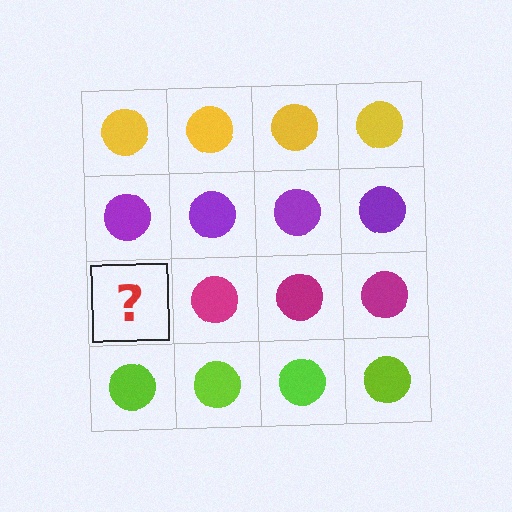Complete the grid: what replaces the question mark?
The question mark should be replaced with a magenta circle.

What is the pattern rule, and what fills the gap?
The rule is that each row has a consistent color. The gap should be filled with a magenta circle.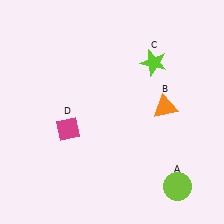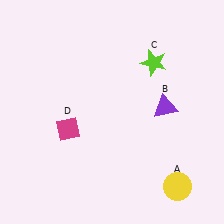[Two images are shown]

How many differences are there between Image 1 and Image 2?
There are 2 differences between the two images.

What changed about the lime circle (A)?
In Image 1, A is lime. In Image 2, it changed to yellow.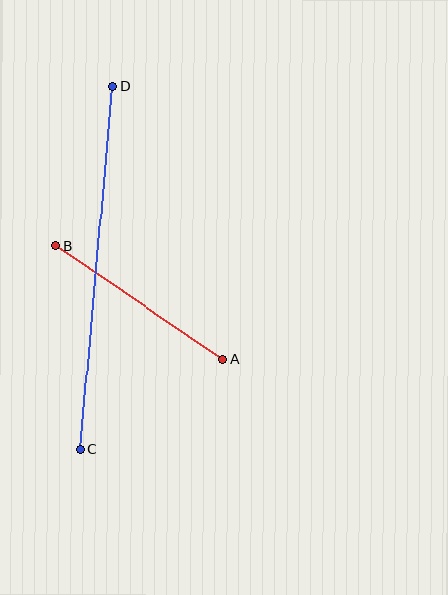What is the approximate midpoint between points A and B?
The midpoint is at approximately (139, 302) pixels.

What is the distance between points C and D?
The distance is approximately 364 pixels.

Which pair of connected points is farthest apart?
Points C and D are farthest apart.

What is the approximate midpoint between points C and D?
The midpoint is at approximately (97, 268) pixels.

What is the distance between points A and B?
The distance is approximately 201 pixels.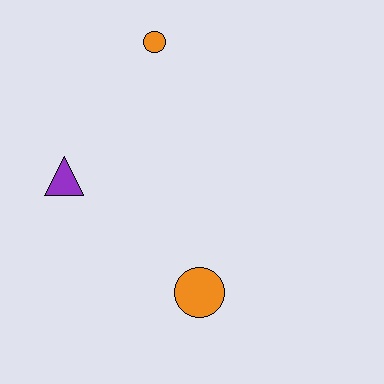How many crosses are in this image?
There are no crosses.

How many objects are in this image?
There are 3 objects.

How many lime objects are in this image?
There are no lime objects.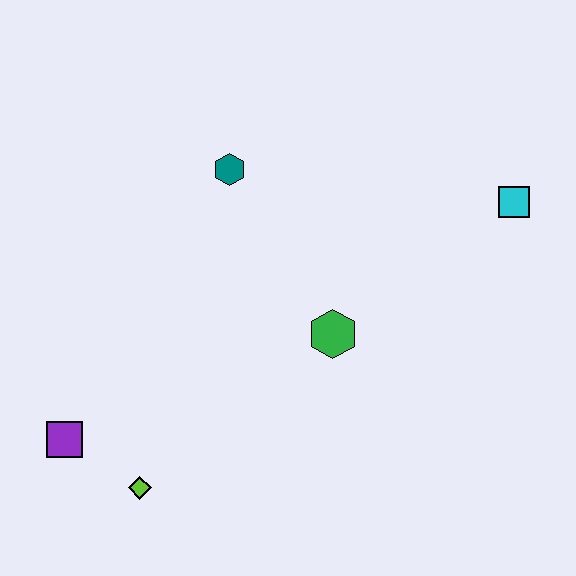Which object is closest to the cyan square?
The green hexagon is closest to the cyan square.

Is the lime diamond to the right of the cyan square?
No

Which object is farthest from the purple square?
The cyan square is farthest from the purple square.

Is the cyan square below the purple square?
No